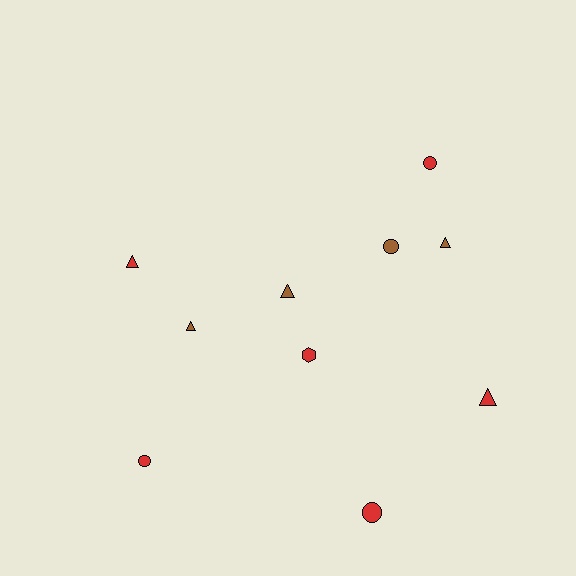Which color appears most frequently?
Red, with 6 objects.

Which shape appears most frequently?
Triangle, with 5 objects.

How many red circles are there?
There are 3 red circles.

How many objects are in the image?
There are 10 objects.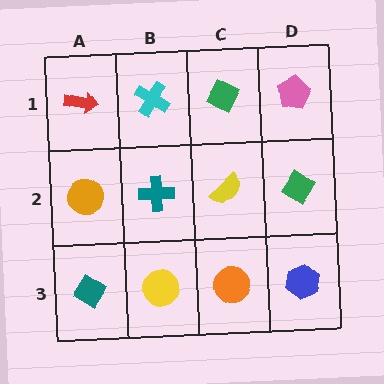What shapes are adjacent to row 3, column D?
A green diamond (row 2, column D), an orange circle (row 3, column C).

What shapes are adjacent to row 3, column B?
A teal cross (row 2, column B), a teal diamond (row 3, column A), an orange circle (row 3, column C).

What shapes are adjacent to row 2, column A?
A red arrow (row 1, column A), a teal diamond (row 3, column A), a teal cross (row 2, column B).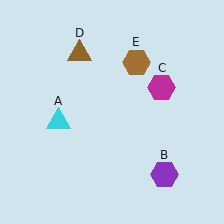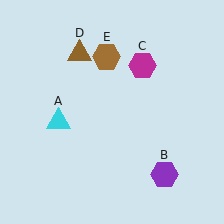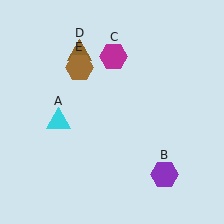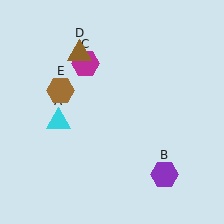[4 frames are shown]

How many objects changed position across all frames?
2 objects changed position: magenta hexagon (object C), brown hexagon (object E).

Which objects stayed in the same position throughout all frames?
Cyan triangle (object A) and purple hexagon (object B) and brown triangle (object D) remained stationary.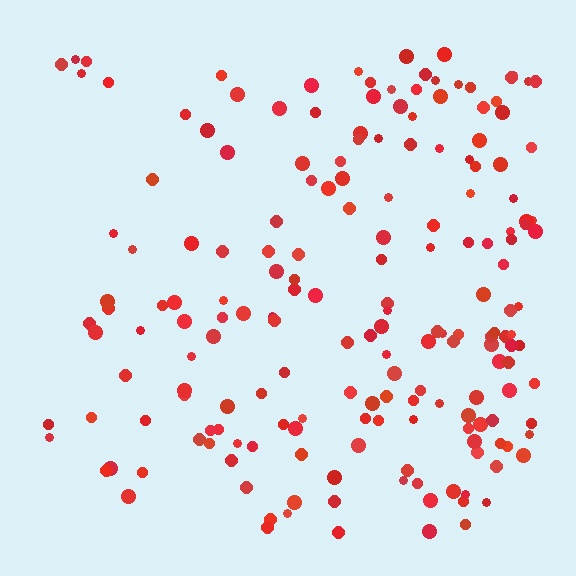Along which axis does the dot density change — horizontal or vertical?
Horizontal.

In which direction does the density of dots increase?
From left to right, with the right side densest.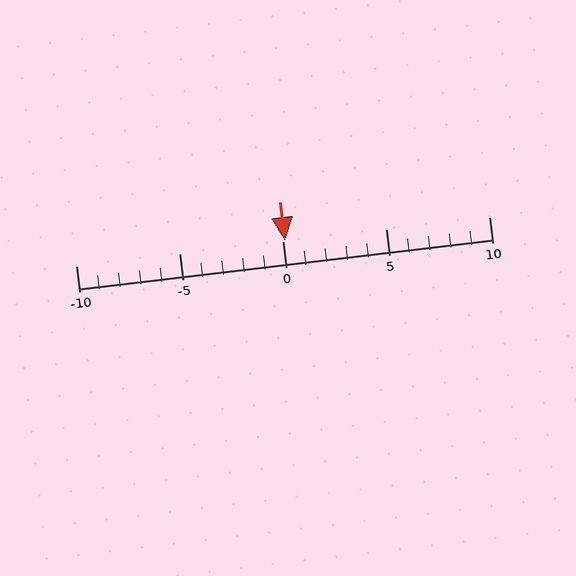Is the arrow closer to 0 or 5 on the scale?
The arrow is closer to 0.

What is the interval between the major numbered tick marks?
The major tick marks are spaced 5 units apart.